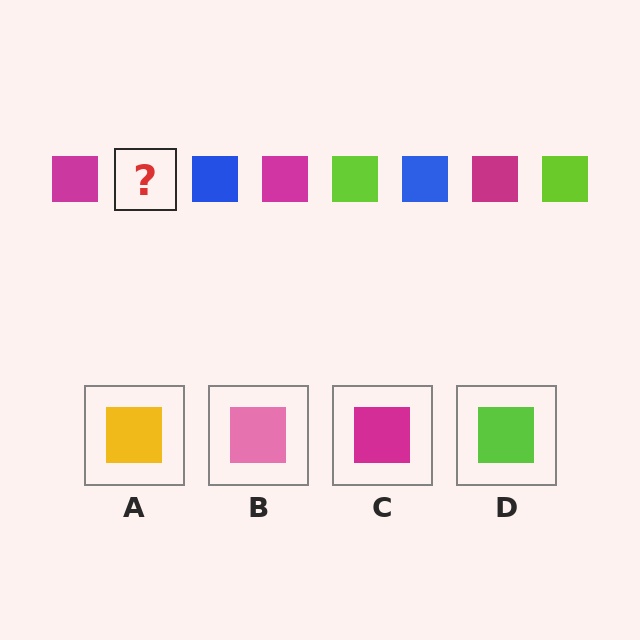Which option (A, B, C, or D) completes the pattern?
D.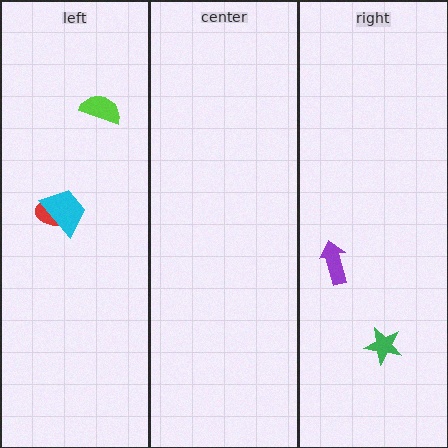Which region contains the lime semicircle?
The left region.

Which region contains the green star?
The right region.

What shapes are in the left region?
The red ellipse, the cyan trapezoid, the lime semicircle.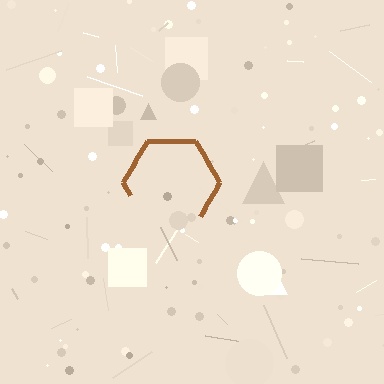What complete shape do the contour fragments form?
The contour fragments form a hexagon.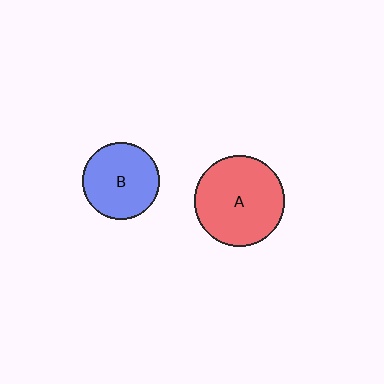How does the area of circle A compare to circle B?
Approximately 1.4 times.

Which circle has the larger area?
Circle A (red).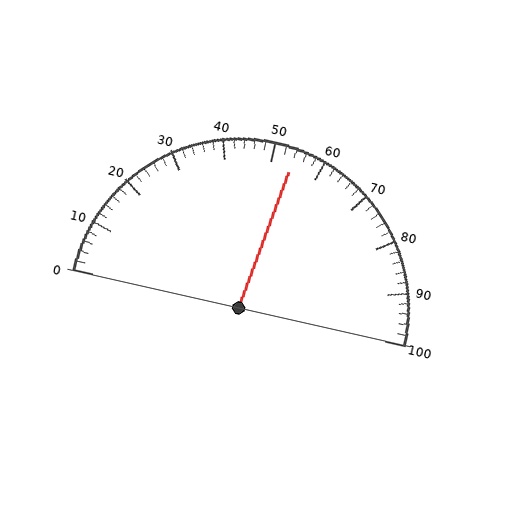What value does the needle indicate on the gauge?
The needle indicates approximately 54.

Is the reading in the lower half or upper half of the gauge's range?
The reading is in the upper half of the range (0 to 100).